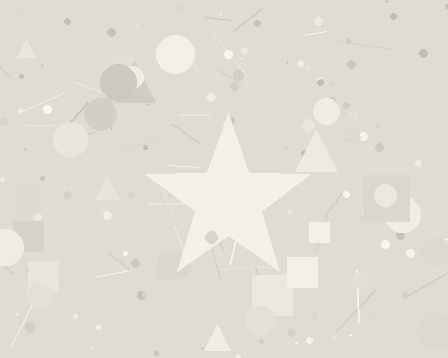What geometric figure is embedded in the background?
A star is embedded in the background.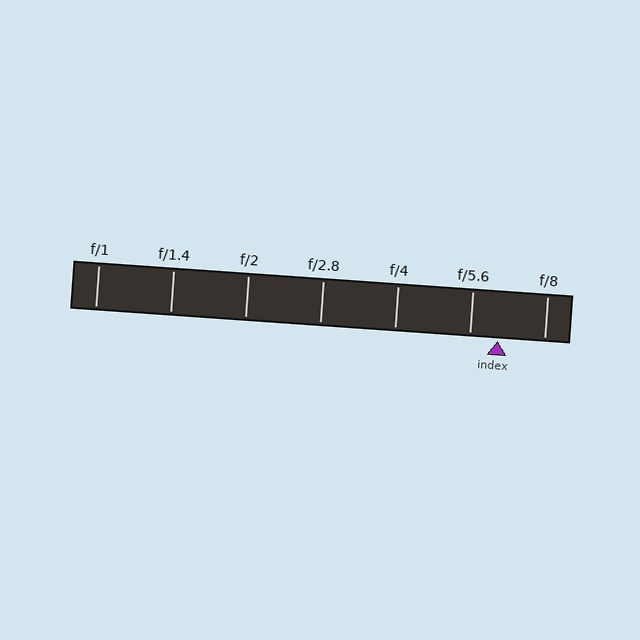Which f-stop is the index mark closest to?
The index mark is closest to f/5.6.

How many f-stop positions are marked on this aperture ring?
There are 7 f-stop positions marked.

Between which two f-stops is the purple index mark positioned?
The index mark is between f/5.6 and f/8.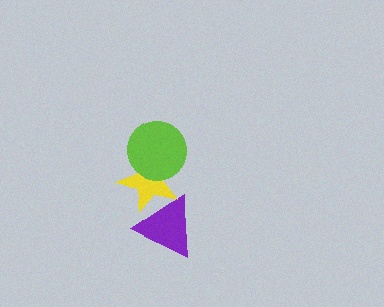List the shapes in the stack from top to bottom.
From top to bottom: the lime circle, the yellow star, the purple triangle.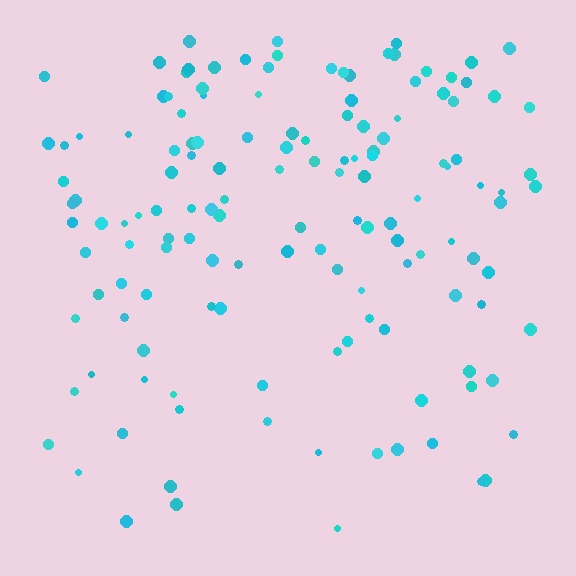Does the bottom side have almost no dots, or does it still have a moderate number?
Still a moderate number, just noticeably fewer than the top.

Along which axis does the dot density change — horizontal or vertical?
Vertical.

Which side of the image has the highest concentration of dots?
The top.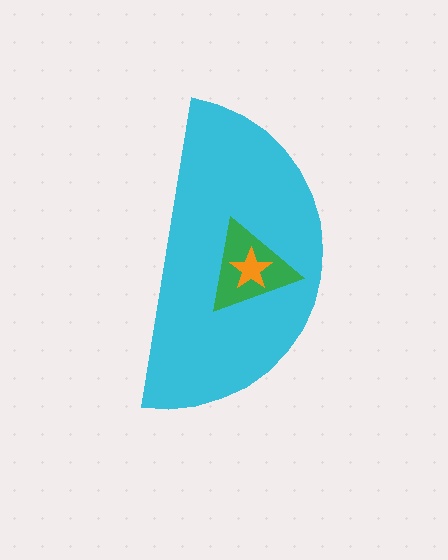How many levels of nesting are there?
3.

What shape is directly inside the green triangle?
The orange star.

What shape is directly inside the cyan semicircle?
The green triangle.